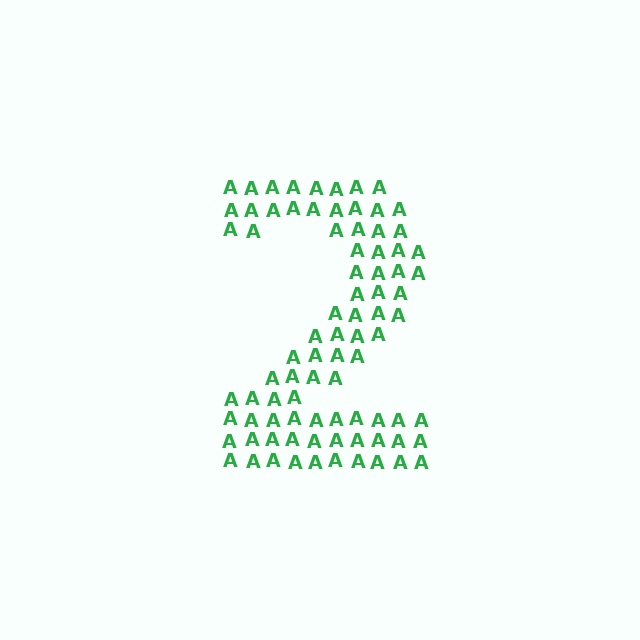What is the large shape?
The large shape is the digit 2.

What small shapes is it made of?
It is made of small letter A's.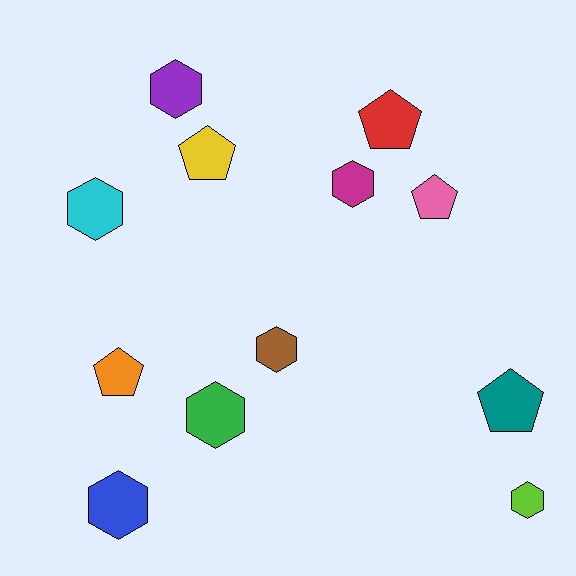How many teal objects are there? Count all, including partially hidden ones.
There is 1 teal object.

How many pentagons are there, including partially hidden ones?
There are 5 pentagons.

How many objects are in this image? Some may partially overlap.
There are 12 objects.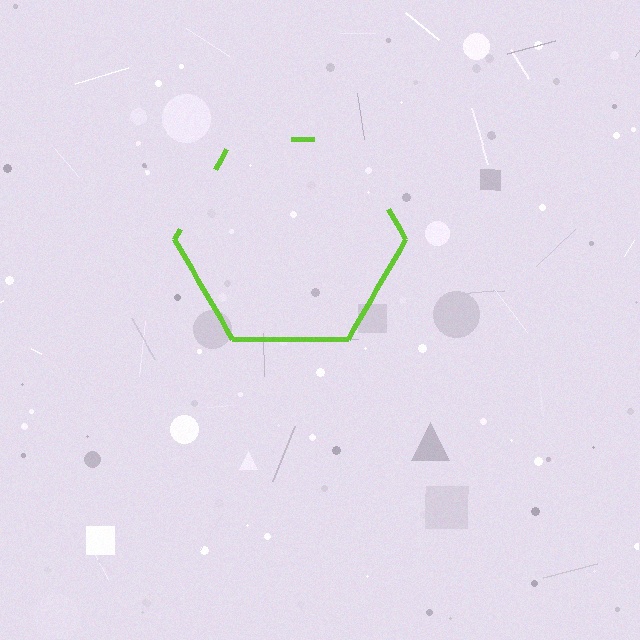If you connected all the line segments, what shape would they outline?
They would outline a hexagon.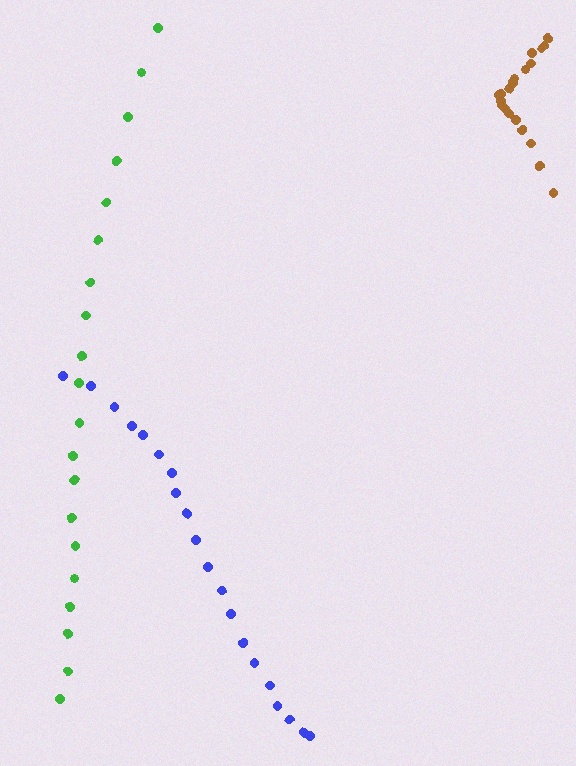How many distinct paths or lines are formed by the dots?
There are 3 distinct paths.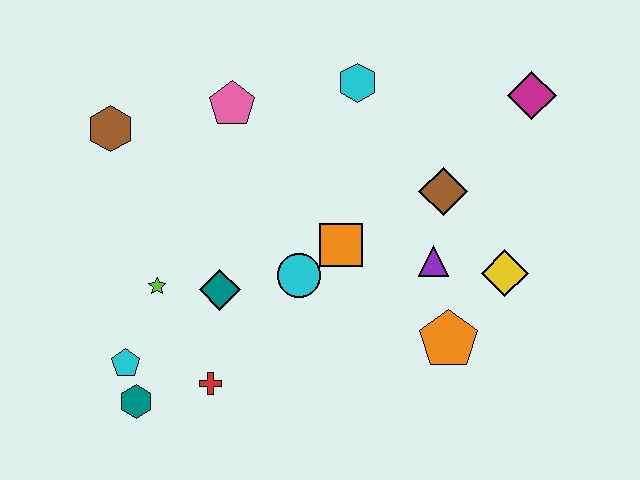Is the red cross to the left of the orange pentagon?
Yes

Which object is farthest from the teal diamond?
The magenta diamond is farthest from the teal diamond.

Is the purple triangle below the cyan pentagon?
No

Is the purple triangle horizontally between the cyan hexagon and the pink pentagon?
No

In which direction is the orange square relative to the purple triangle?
The orange square is to the left of the purple triangle.